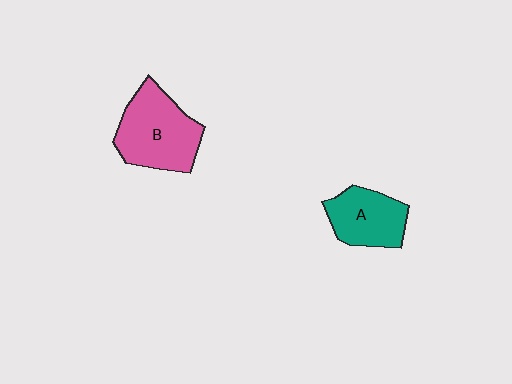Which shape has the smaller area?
Shape A (teal).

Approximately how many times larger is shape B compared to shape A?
Approximately 1.4 times.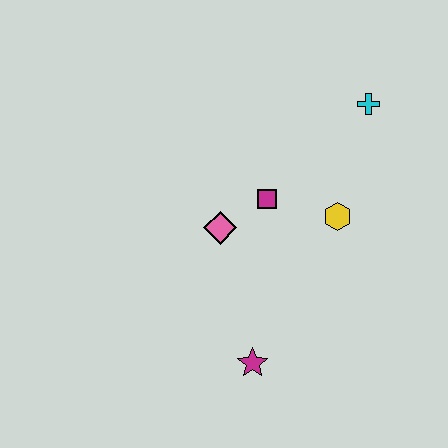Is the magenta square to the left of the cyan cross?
Yes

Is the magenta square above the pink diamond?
Yes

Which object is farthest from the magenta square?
The magenta star is farthest from the magenta square.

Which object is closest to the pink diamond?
The magenta square is closest to the pink diamond.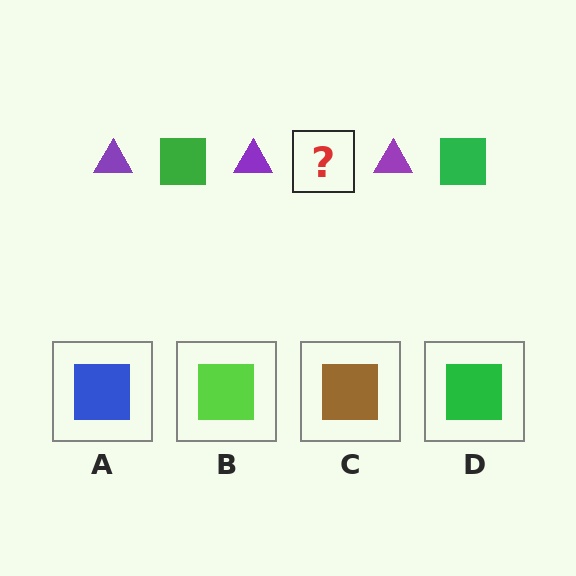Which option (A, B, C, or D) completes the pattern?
D.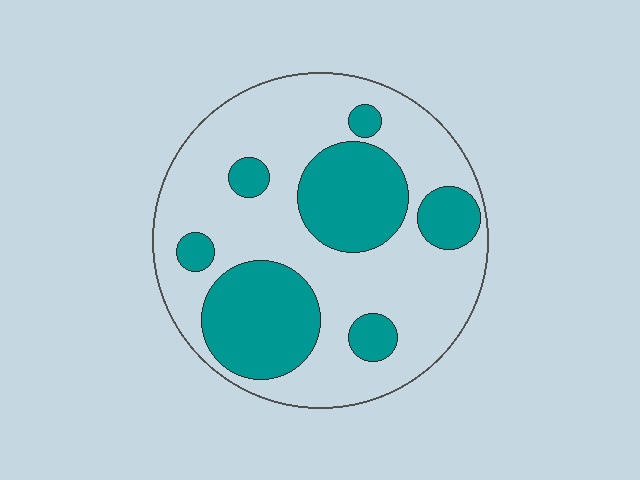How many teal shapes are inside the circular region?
7.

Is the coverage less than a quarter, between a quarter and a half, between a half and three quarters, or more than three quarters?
Between a quarter and a half.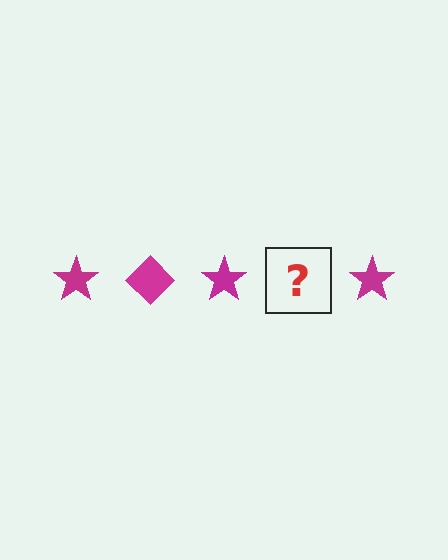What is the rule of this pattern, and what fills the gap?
The rule is that the pattern cycles through star, diamond shapes in magenta. The gap should be filled with a magenta diamond.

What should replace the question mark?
The question mark should be replaced with a magenta diamond.